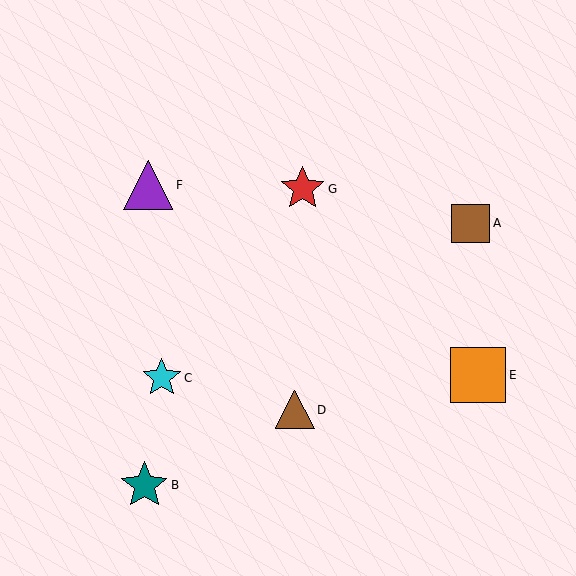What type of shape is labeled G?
Shape G is a red star.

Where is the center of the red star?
The center of the red star is at (303, 189).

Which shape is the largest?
The orange square (labeled E) is the largest.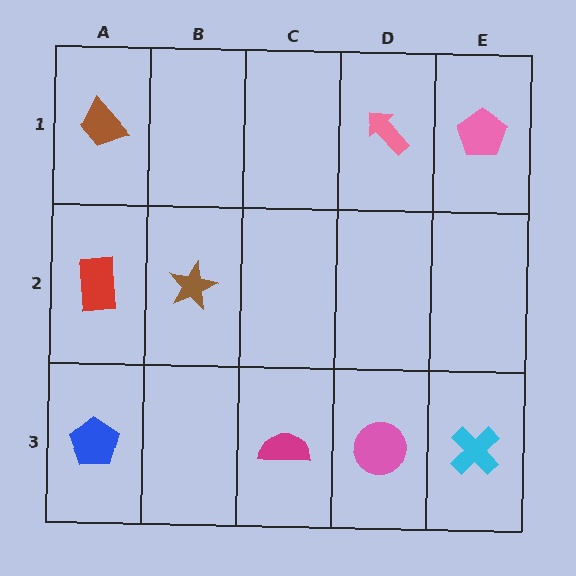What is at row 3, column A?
A blue pentagon.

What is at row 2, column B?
A brown star.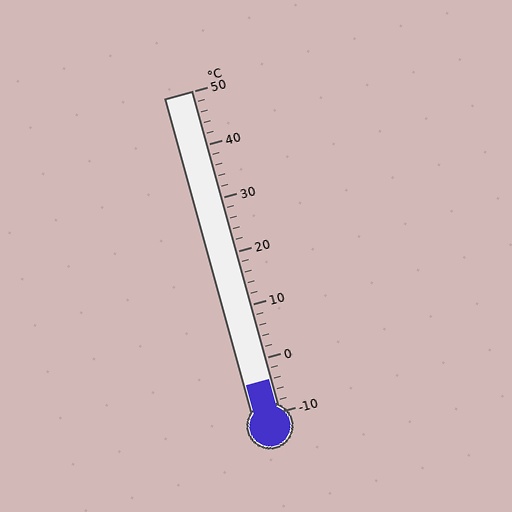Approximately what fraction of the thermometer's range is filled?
The thermometer is filled to approximately 10% of its range.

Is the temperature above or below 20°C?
The temperature is below 20°C.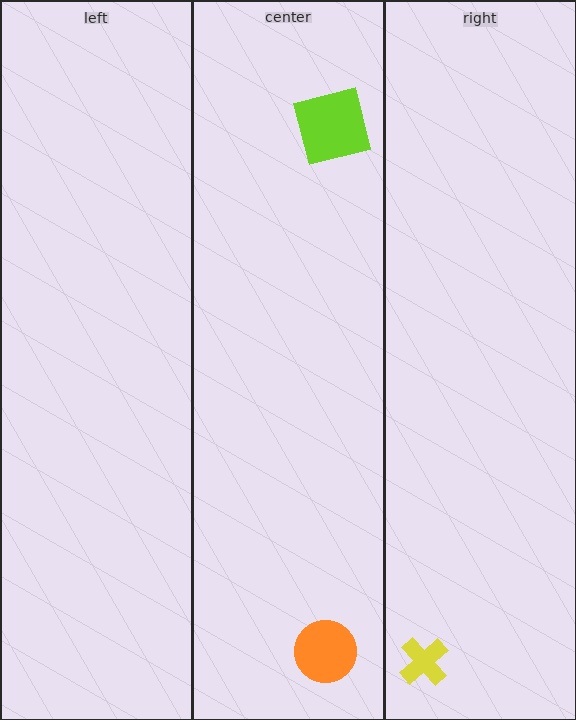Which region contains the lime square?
The center region.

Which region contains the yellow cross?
The right region.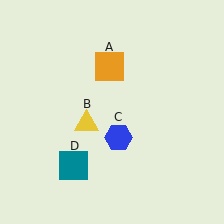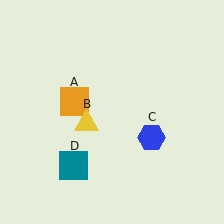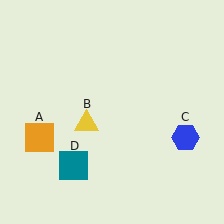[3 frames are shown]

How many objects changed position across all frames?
2 objects changed position: orange square (object A), blue hexagon (object C).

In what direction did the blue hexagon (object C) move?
The blue hexagon (object C) moved right.